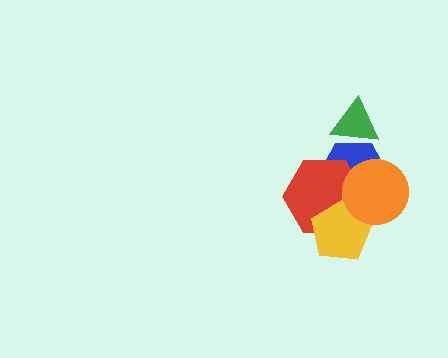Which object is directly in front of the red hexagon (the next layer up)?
The yellow pentagon is directly in front of the red hexagon.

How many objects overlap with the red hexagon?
3 objects overlap with the red hexagon.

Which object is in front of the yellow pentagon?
The orange circle is in front of the yellow pentagon.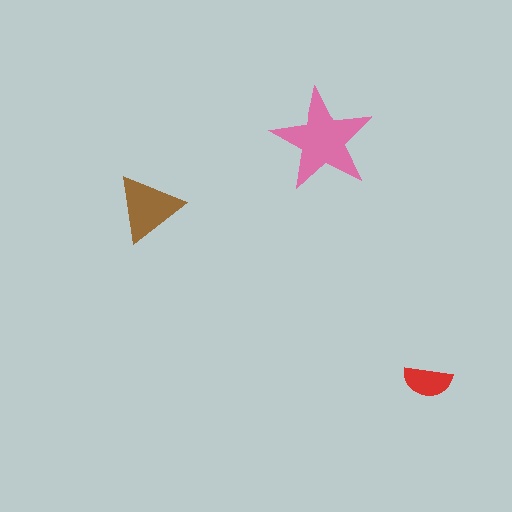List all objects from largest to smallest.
The pink star, the brown triangle, the red semicircle.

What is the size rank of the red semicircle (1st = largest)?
3rd.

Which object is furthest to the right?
The red semicircle is rightmost.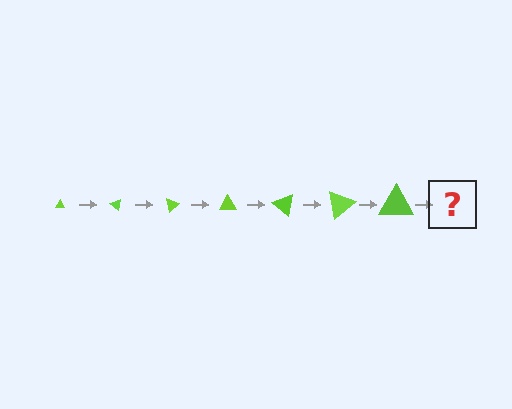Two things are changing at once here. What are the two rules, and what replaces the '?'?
The two rules are that the triangle grows larger each step and it rotates 40 degrees each step. The '?' should be a triangle, larger than the previous one and rotated 280 degrees from the start.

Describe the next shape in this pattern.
It should be a triangle, larger than the previous one and rotated 280 degrees from the start.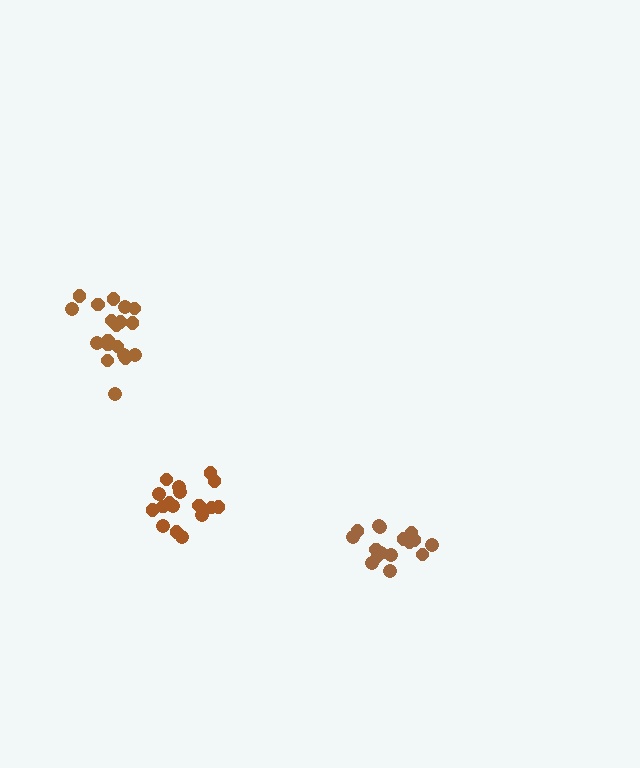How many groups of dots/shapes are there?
There are 3 groups.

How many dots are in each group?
Group 1: 16 dots, Group 2: 19 dots, Group 3: 17 dots (52 total).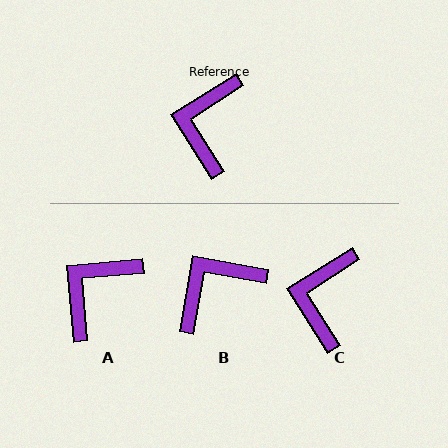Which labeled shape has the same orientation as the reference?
C.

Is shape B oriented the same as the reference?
No, it is off by about 42 degrees.